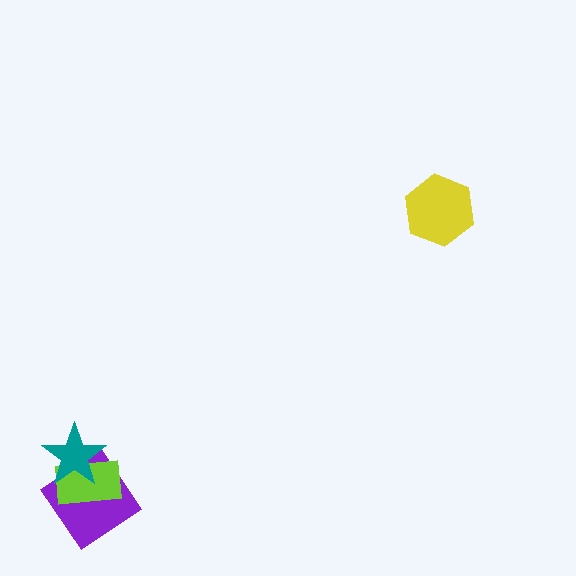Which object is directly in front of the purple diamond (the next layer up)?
The lime rectangle is directly in front of the purple diamond.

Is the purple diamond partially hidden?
Yes, it is partially covered by another shape.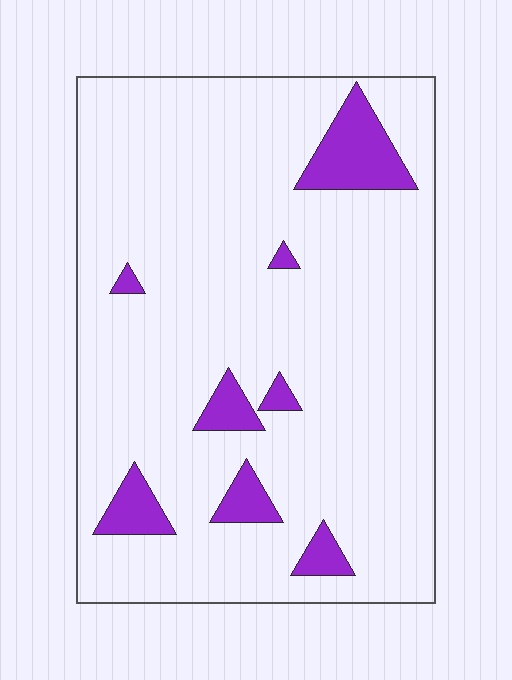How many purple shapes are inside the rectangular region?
8.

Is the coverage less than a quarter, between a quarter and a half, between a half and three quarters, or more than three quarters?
Less than a quarter.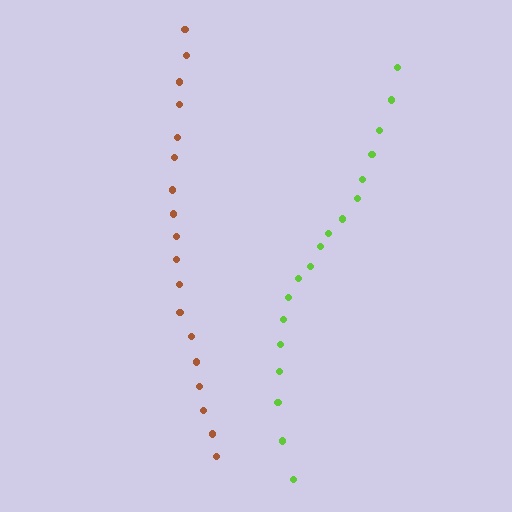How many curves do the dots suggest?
There are 2 distinct paths.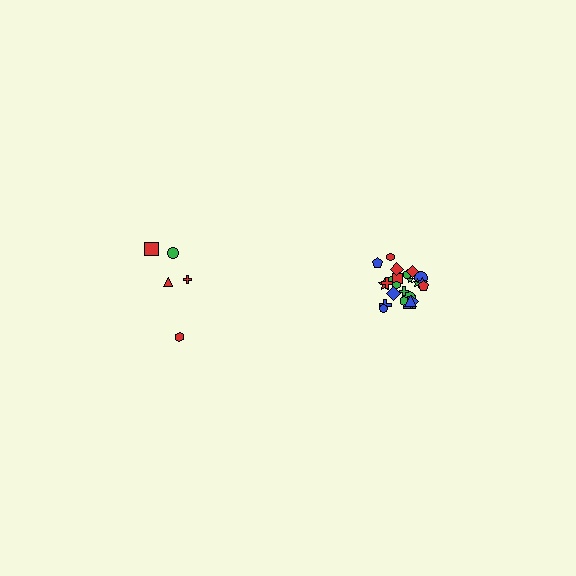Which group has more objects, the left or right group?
The right group.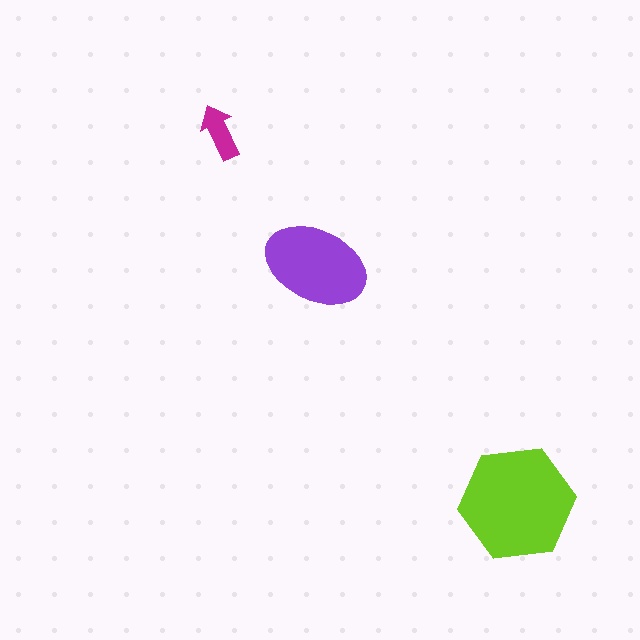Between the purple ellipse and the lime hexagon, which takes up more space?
The lime hexagon.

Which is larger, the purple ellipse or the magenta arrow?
The purple ellipse.